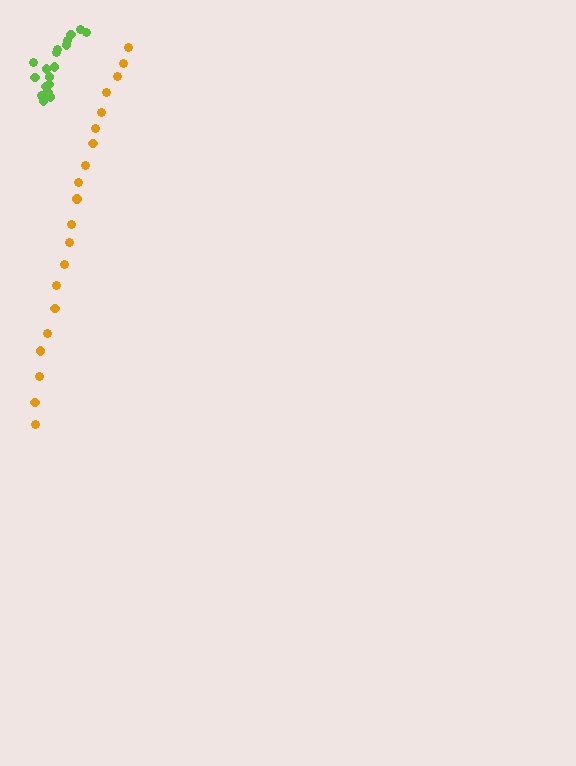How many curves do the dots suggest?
There are 2 distinct paths.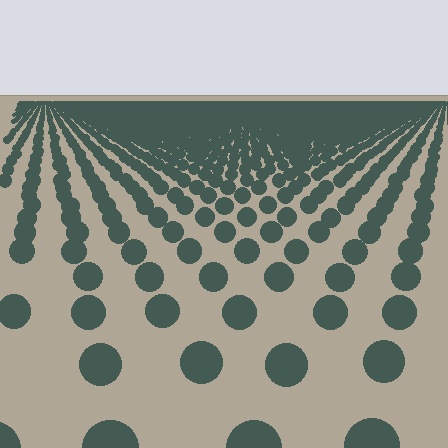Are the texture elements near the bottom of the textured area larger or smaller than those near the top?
Larger. Near the bottom, elements are closer to the viewer and appear at a bigger on-screen size.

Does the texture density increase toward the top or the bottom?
Density increases toward the top.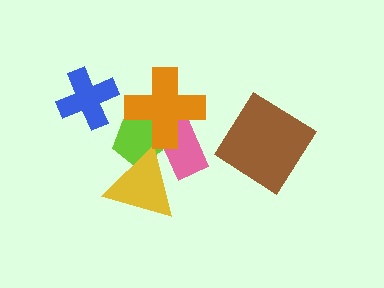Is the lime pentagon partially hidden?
Yes, it is partially covered by another shape.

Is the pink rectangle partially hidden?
Yes, it is partially covered by another shape.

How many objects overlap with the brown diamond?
0 objects overlap with the brown diamond.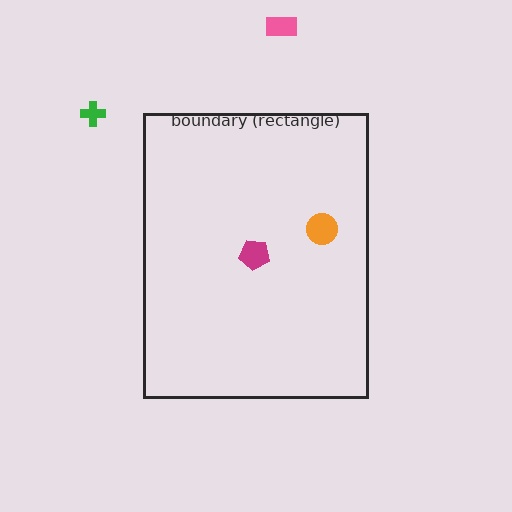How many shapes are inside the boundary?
2 inside, 2 outside.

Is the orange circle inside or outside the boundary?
Inside.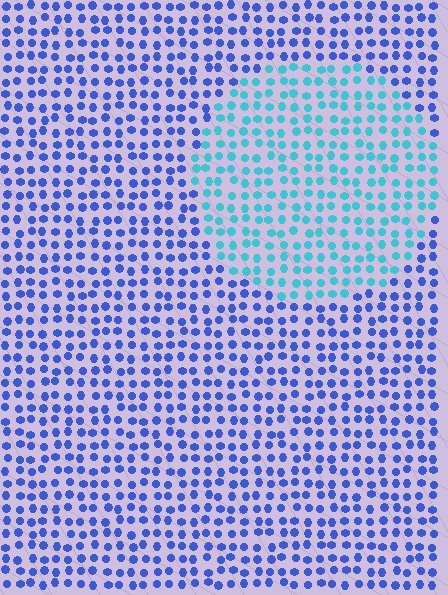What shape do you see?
I see a circle.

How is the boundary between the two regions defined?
The boundary is defined purely by a slight shift in hue (about 45 degrees). Spacing, size, and orientation are identical on both sides.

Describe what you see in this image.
The image is filled with small blue elements in a uniform arrangement. A circle-shaped region is visible where the elements are tinted to a slightly different hue, forming a subtle color boundary.